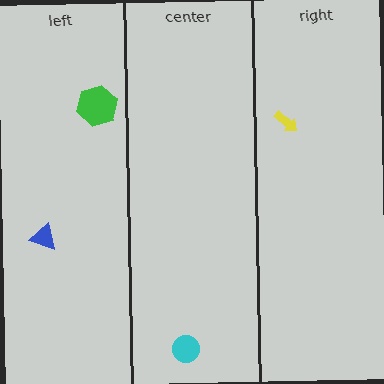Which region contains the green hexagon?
The left region.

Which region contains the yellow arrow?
The right region.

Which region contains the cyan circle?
The center region.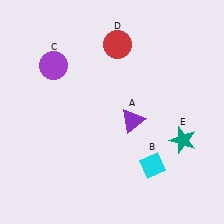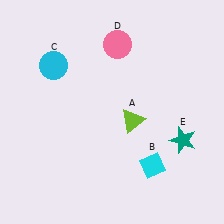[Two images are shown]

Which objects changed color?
A changed from purple to lime. C changed from purple to cyan. D changed from red to pink.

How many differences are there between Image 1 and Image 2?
There are 3 differences between the two images.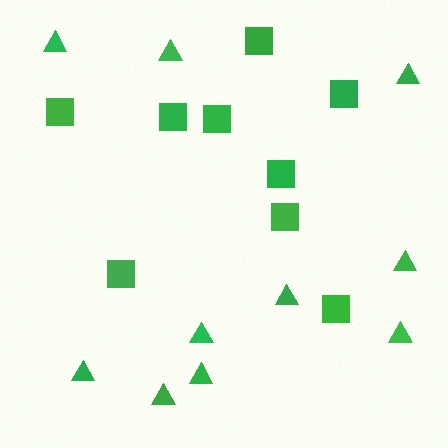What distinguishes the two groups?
There are 2 groups: one group of triangles (10) and one group of squares (9).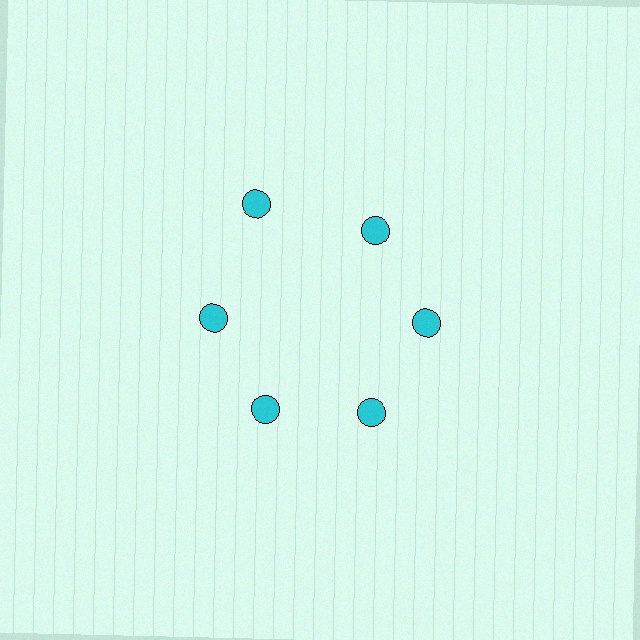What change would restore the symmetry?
The symmetry would be restored by moving it inward, back onto the ring so that all 6 circles sit at equal angles and equal distance from the center.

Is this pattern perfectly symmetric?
No. The 6 cyan circles are arranged in a ring, but one element near the 11 o'clock position is pushed outward from the center, breaking the 6-fold rotational symmetry.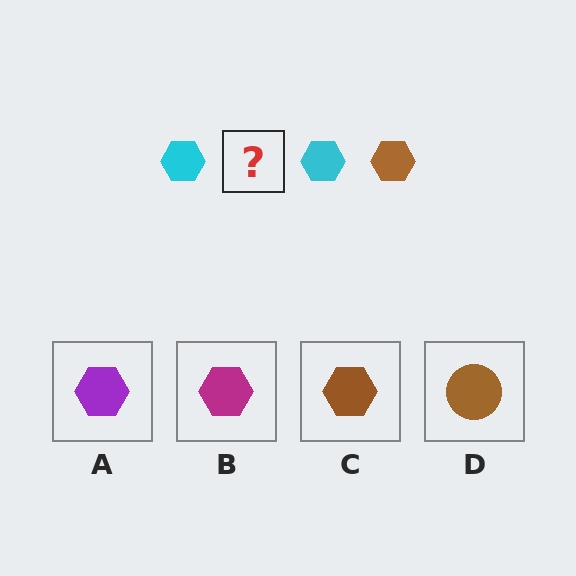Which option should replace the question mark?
Option C.